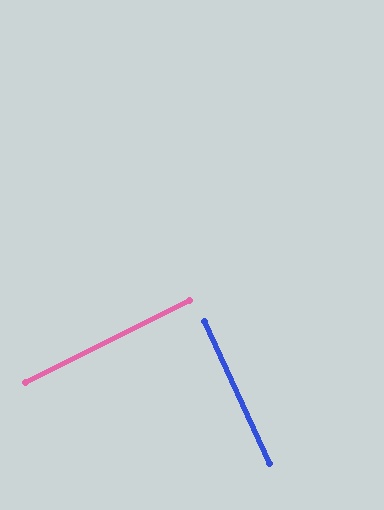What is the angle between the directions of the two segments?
Approximately 88 degrees.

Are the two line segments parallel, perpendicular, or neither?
Perpendicular — they meet at approximately 88°.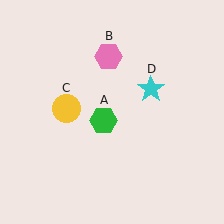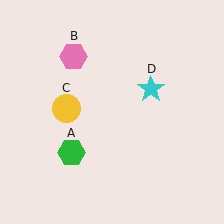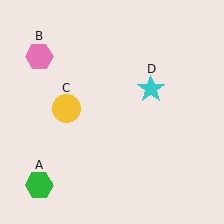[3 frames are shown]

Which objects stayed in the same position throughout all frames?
Yellow circle (object C) and cyan star (object D) remained stationary.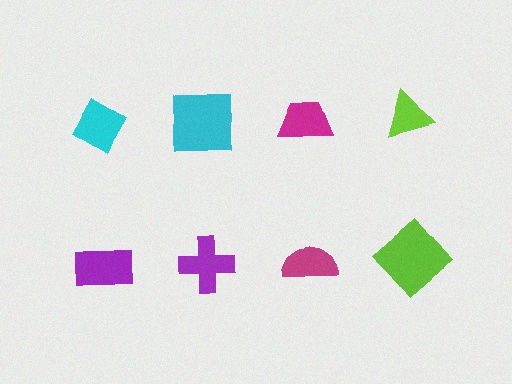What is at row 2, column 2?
A purple cross.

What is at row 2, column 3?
A magenta semicircle.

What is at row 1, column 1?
A cyan diamond.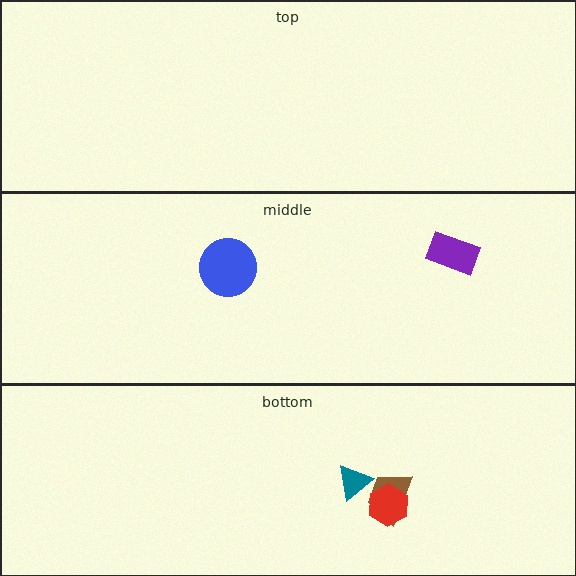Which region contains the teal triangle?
The bottom region.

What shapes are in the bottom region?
The brown trapezoid, the teal triangle, the red hexagon.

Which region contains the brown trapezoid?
The bottom region.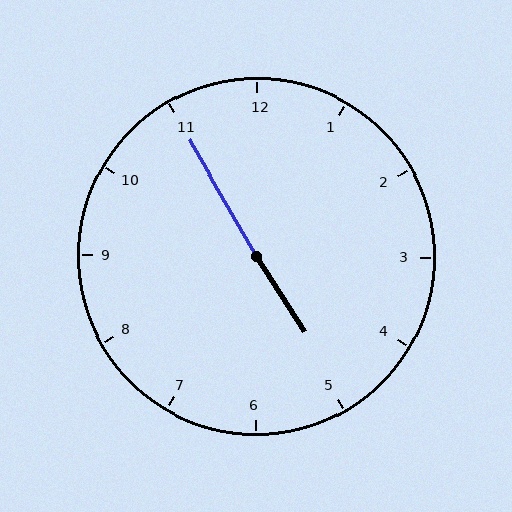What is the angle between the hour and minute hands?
Approximately 178 degrees.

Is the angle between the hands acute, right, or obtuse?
It is obtuse.